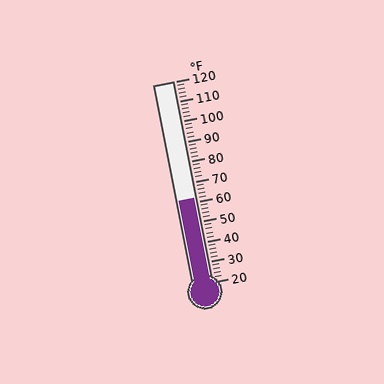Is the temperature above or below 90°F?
The temperature is below 90°F.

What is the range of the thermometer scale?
The thermometer scale ranges from 20°F to 120°F.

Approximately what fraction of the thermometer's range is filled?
The thermometer is filled to approximately 40% of its range.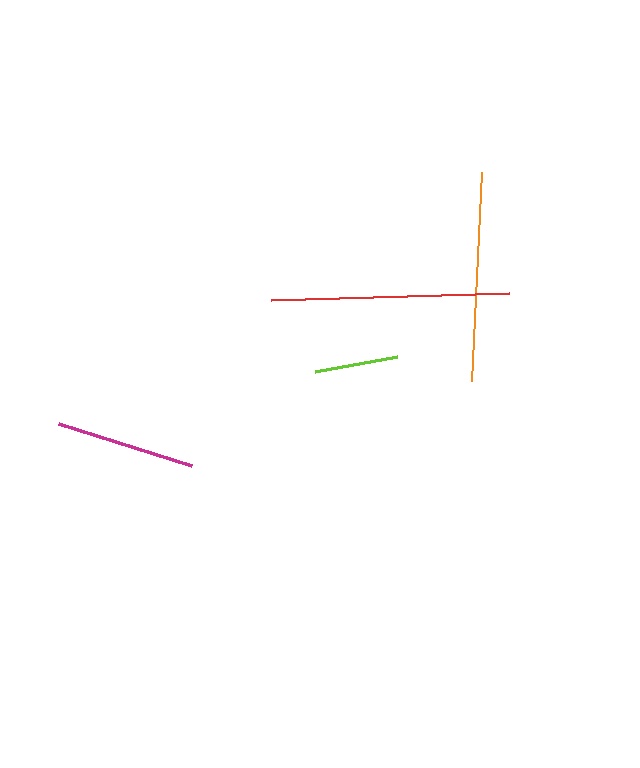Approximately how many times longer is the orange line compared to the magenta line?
The orange line is approximately 1.5 times the length of the magenta line.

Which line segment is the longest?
The red line is the longest at approximately 239 pixels.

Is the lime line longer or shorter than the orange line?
The orange line is longer than the lime line.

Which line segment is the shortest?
The lime line is the shortest at approximately 83 pixels.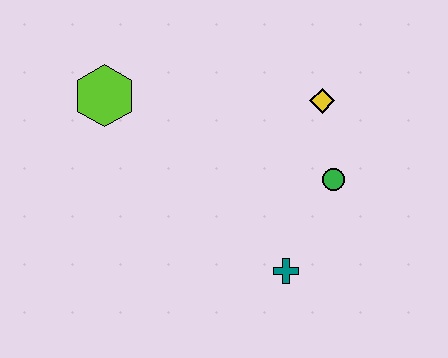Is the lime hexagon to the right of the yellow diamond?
No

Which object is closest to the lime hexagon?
The yellow diamond is closest to the lime hexagon.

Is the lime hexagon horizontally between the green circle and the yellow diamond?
No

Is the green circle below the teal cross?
No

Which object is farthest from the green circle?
The lime hexagon is farthest from the green circle.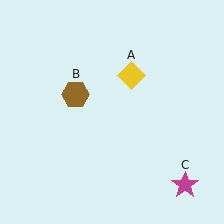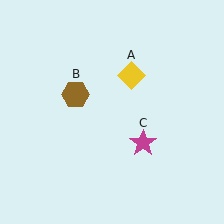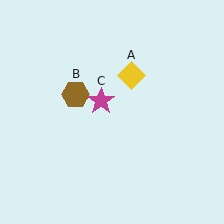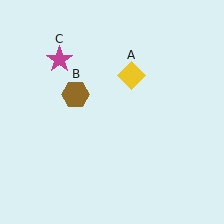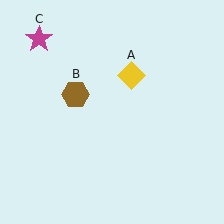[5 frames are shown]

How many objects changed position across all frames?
1 object changed position: magenta star (object C).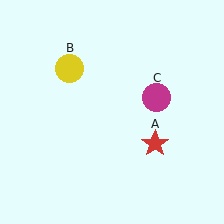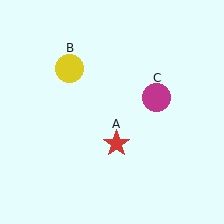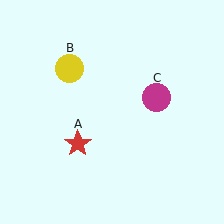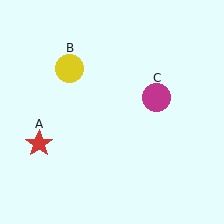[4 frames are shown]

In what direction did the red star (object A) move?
The red star (object A) moved left.